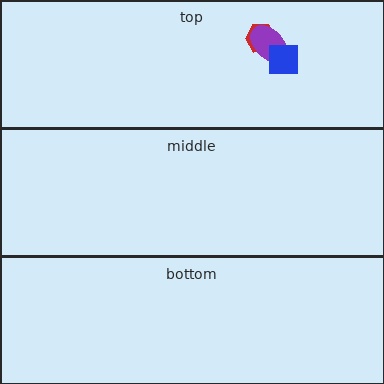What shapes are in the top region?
The red hexagon, the purple ellipse, the blue square.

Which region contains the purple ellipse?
The top region.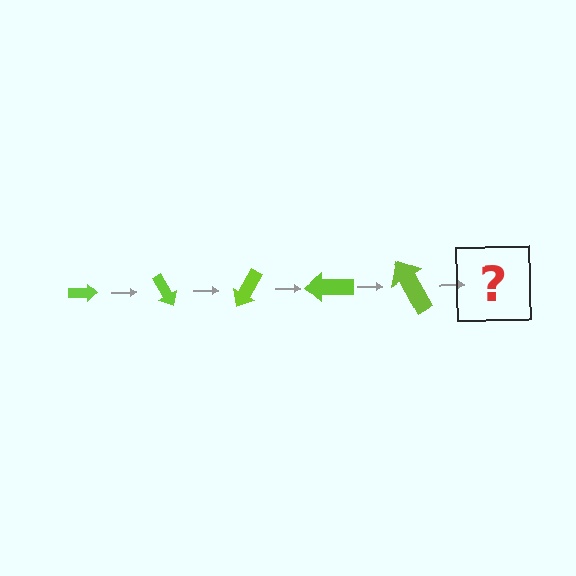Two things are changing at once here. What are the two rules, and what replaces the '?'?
The two rules are that the arrow grows larger each step and it rotates 60 degrees each step. The '?' should be an arrow, larger than the previous one and rotated 300 degrees from the start.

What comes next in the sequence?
The next element should be an arrow, larger than the previous one and rotated 300 degrees from the start.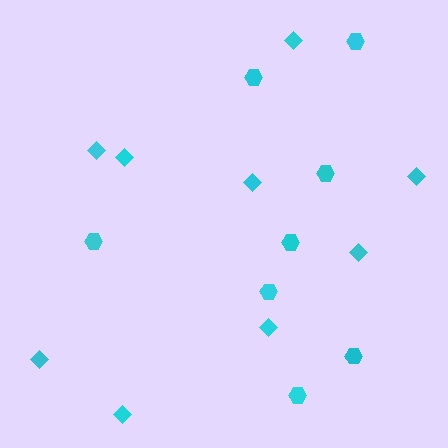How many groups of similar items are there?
There are 2 groups: one group of diamonds (9) and one group of hexagons (8).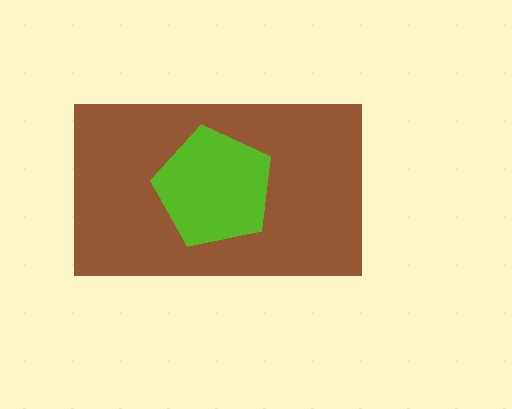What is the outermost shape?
The brown rectangle.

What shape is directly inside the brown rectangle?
The lime pentagon.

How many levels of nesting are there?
2.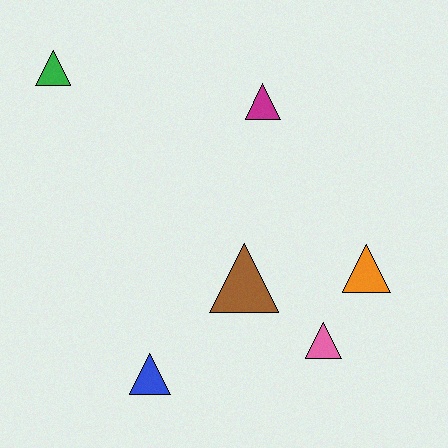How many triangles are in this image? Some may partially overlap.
There are 6 triangles.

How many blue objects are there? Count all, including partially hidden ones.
There is 1 blue object.